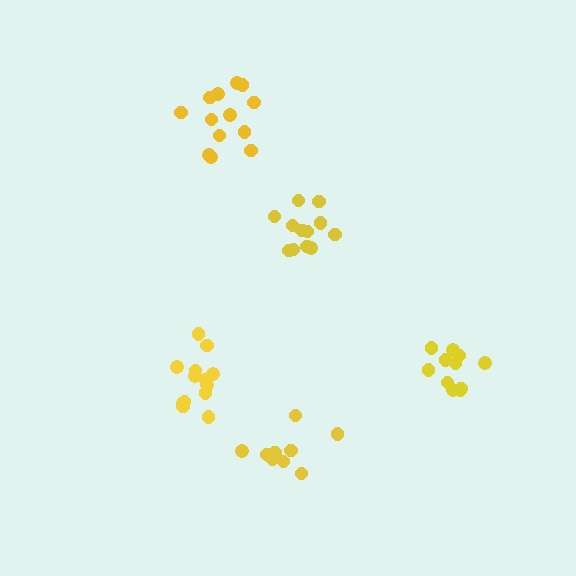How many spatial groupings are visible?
There are 5 spatial groupings.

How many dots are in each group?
Group 1: 13 dots, Group 2: 11 dots, Group 3: 12 dots, Group 4: 9 dots, Group 5: 13 dots (58 total).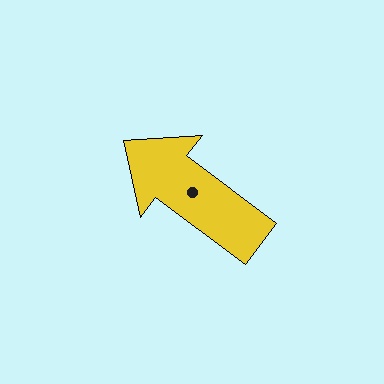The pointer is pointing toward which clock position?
Roughly 10 o'clock.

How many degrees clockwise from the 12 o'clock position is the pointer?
Approximately 307 degrees.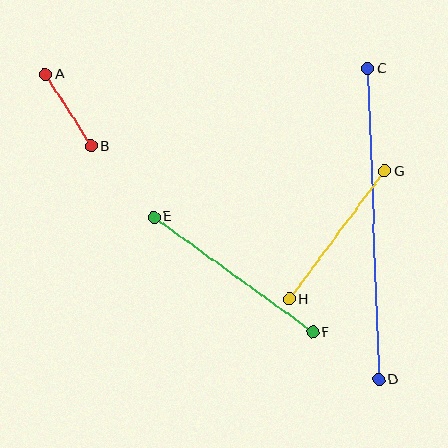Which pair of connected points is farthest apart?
Points C and D are farthest apart.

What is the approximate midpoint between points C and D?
The midpoint is at approximately (373, 224) pixels.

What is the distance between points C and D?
The distance is approximately 311 pixels.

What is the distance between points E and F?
The distance is approximately 196 pixels.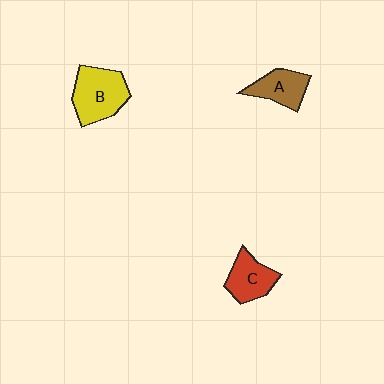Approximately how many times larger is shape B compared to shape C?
Approximately 1.4 times.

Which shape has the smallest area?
Shape A (brown).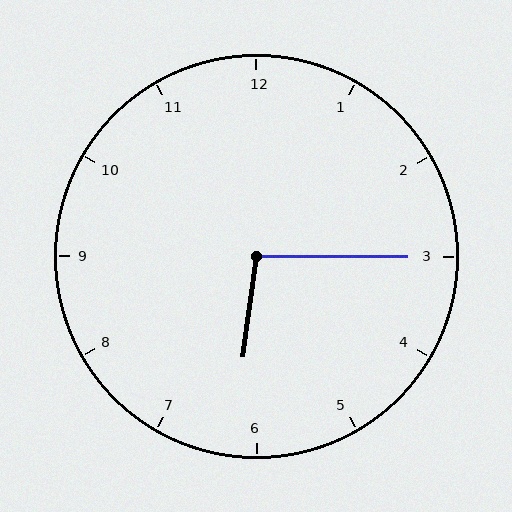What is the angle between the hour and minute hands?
Approximately 98 degrees.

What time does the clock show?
6:15.